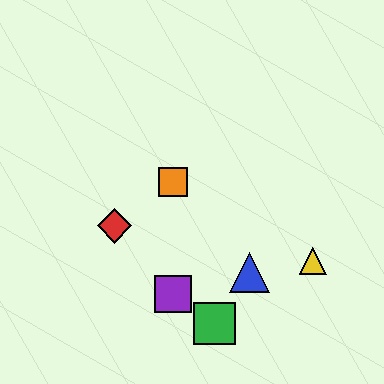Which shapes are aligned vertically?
The purple square, the orange square are aligned vertically.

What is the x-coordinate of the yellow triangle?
The yellow triangle is at x≈313.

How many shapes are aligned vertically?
2 shapes (the purple square, the orange square) are aligned vertically.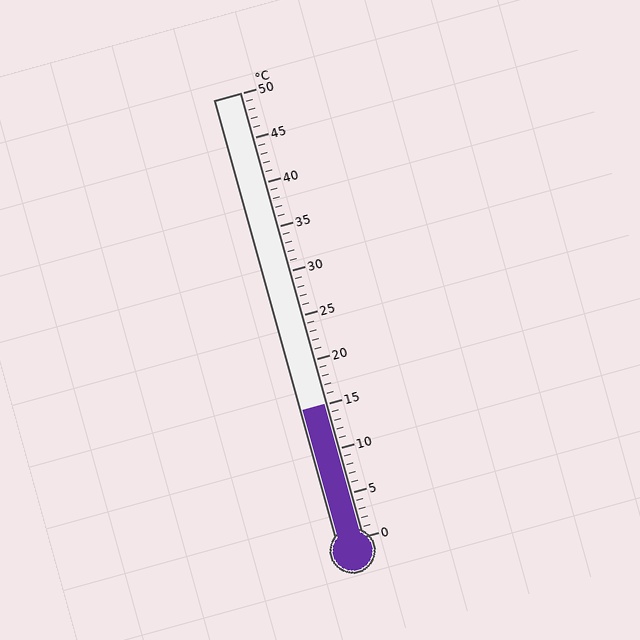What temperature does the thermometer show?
The thermometer shows approximately 15°C.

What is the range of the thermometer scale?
The thermometer scale ranges from 0°C to 50°C.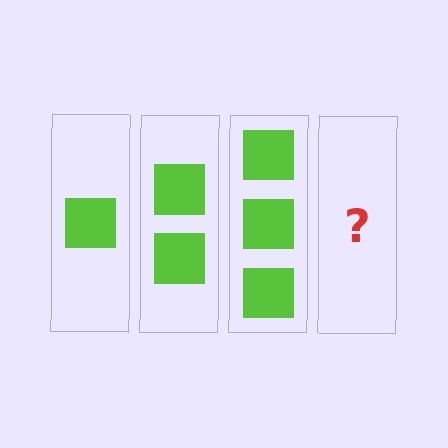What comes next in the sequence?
The next element should be 4 squares.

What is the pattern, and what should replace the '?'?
The pattern is that each step adds one more square. The '?' should be 4 squares.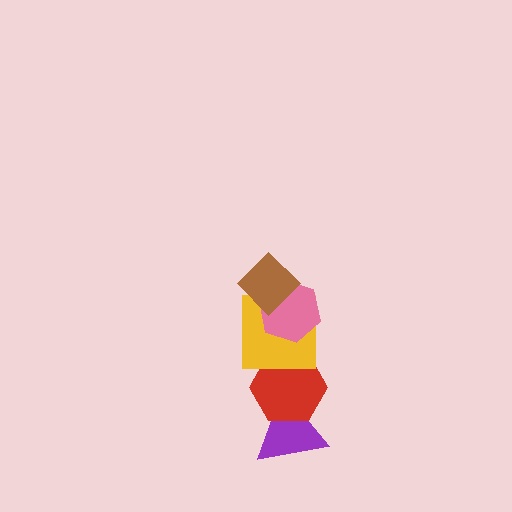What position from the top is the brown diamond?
The brown diamond is 1st from the top.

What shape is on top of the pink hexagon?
The brown diamond is on top of the pink hexagon.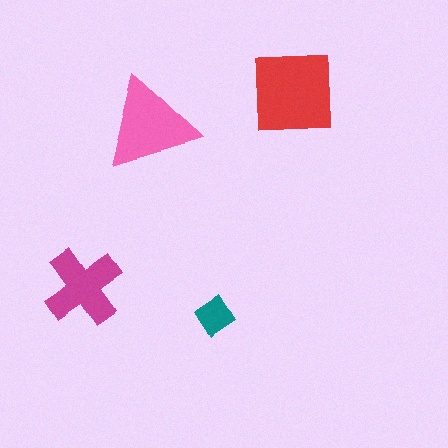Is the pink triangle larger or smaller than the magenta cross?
Larger.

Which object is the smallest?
The teal diamond.